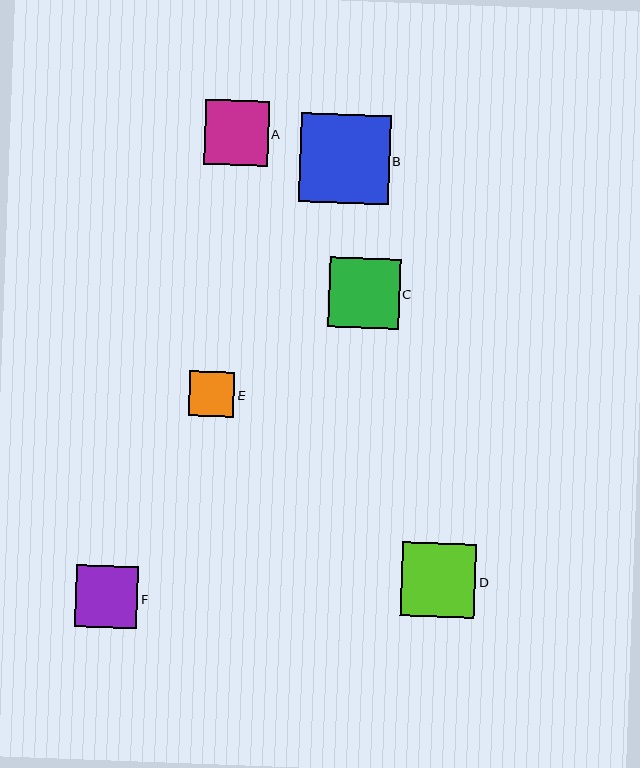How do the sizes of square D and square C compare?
Square D and square C are approximately the same size.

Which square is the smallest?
Square E is the smallest with a size of approximately 45 pixels.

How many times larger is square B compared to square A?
Square B is approximately 1.4 times the size of square A.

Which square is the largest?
Square B is the largest with a size of approximately 90 pixels.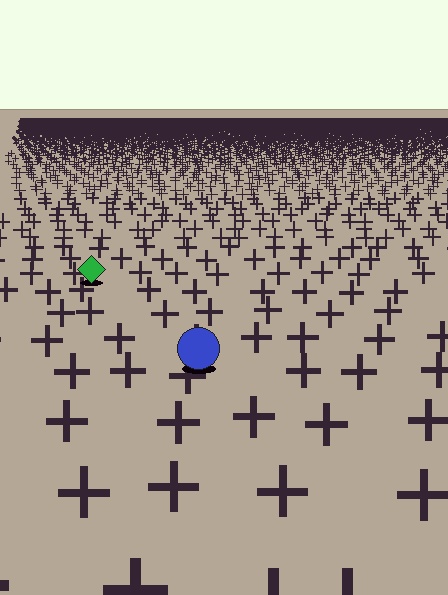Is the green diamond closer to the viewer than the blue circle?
No. The blue circle is closer — you can tell from the texture gradient: the ground texture is coarser near it.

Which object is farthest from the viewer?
The green diamond is farthest from the viewer. It appears smaller and the ground texture around it is denser.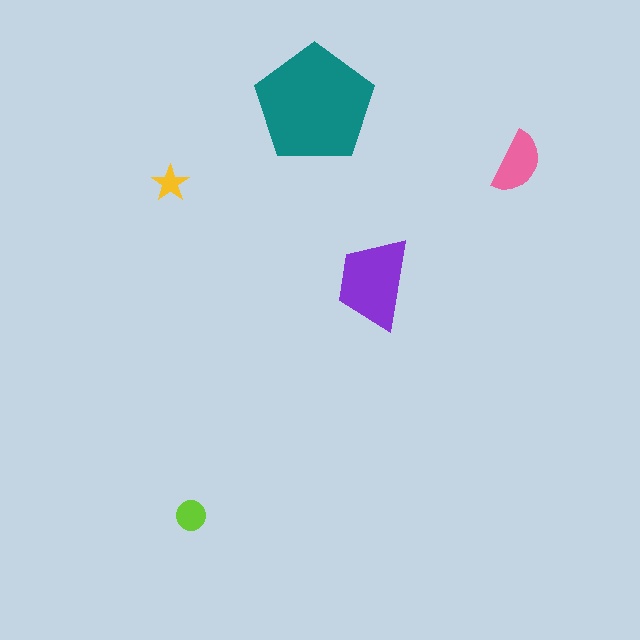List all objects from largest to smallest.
The teal pentagon, the purple trapezoid, the pink semicircle, the lime circle, the yellow star.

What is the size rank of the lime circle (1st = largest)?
4th.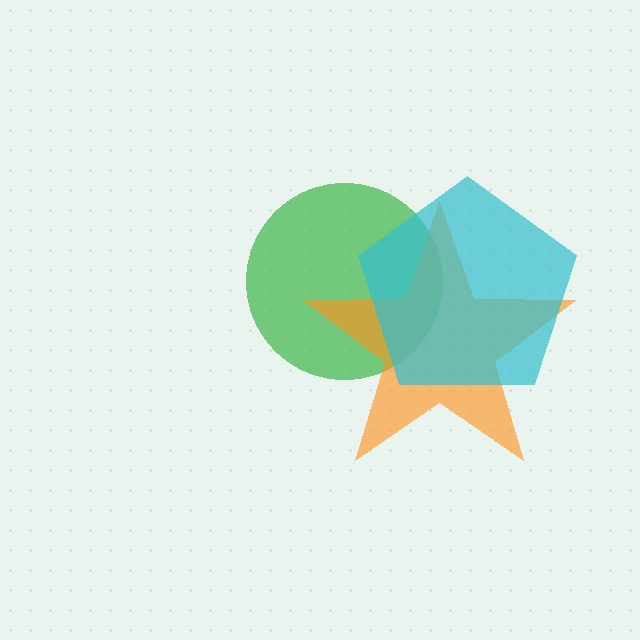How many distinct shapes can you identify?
There are 3 distinct shapes: a green circle, an orange star, a cyan pentagon.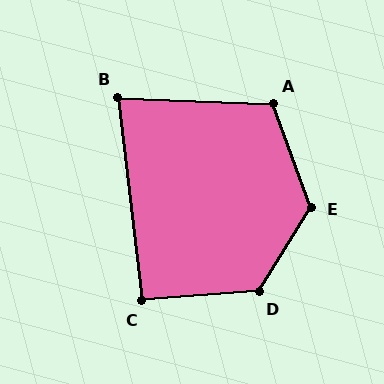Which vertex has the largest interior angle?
E, at approximately 128 degrees.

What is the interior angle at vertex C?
Approximately 92 degrees (approximately right).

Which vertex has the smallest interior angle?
B, at approximately 81 degrees.